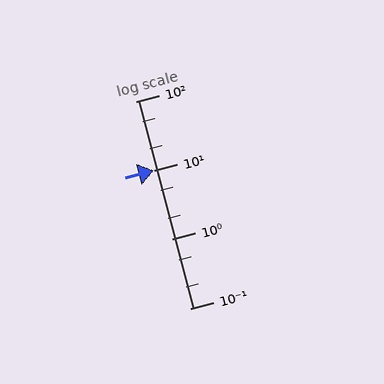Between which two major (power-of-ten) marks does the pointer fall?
The pointer is between 10 and 100.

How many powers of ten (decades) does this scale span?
The scale spans 3 decades, from 0.1 to 100.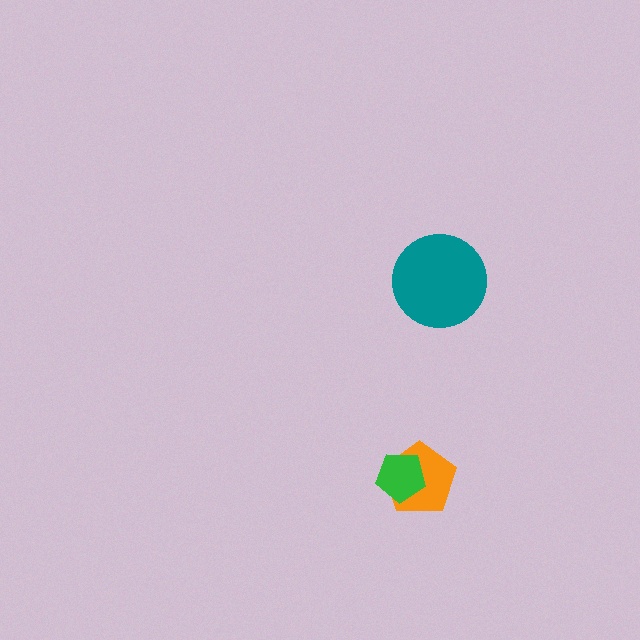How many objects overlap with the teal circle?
0 objects overlap with the teal circle.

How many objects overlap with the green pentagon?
1 object overlaps with the green pentagon.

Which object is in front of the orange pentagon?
The green pentagon is in front of the orange pentagon.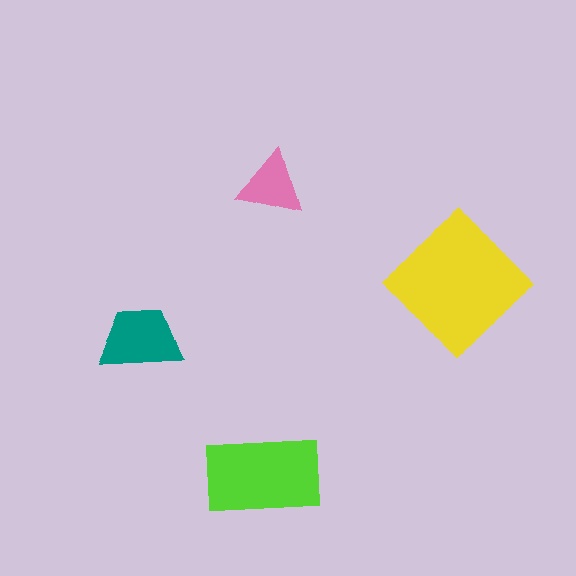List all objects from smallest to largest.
The pink triangle, the teal trapezoid, the lime rectangle, the yellow diamond.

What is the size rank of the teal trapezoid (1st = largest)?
3rd.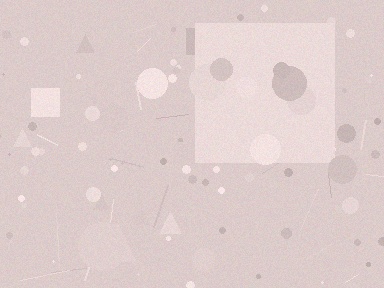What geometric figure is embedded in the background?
A square is embedded in the background.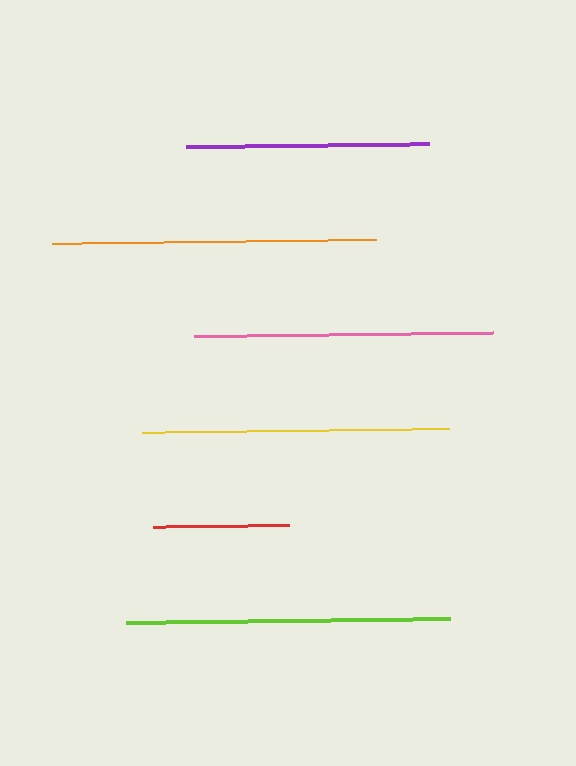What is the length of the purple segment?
The purple segment is approximately 243 pixels long.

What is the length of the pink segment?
The pink segment is approximately 299 pixels long.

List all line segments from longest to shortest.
From longest to shortest: lime, orange, yellow, pink, purple, red.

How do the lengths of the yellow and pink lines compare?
The yellow and pink lines are approximately the same length.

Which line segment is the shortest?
The red line is the shortest at approximately 136 pixels.